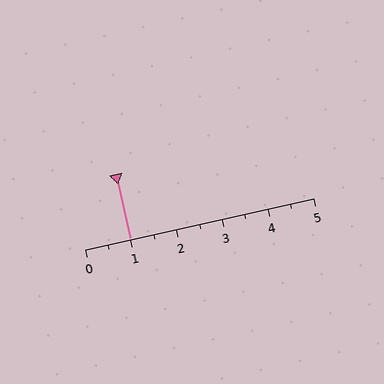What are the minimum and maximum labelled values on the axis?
The axis runs from 0 to 5.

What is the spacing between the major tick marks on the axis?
The major ticks are spaced 1 apart.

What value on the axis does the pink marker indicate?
The marker indicates approximately 1.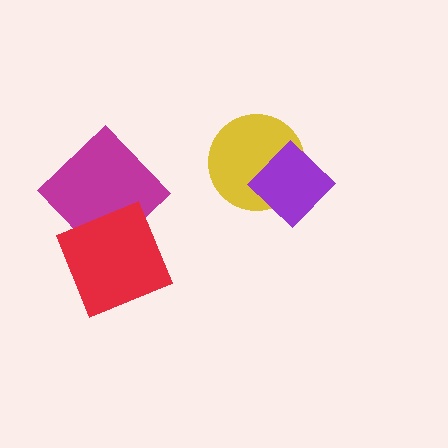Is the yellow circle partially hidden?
Yes, it is partially covered by another shape.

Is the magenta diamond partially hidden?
Yes, it is partially covered by another shape.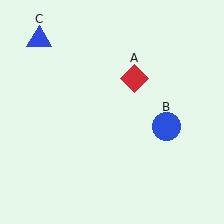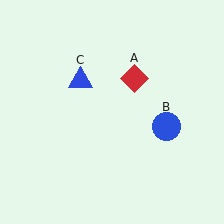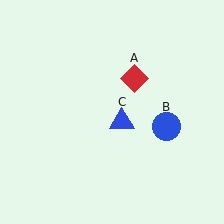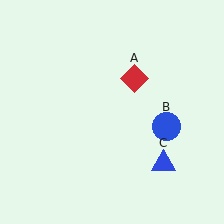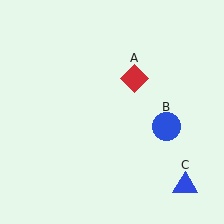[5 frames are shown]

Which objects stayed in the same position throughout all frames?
Red diamond (object A) and blue circle (object B) remained stationary.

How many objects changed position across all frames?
1 object changed position: blue triangle (object C).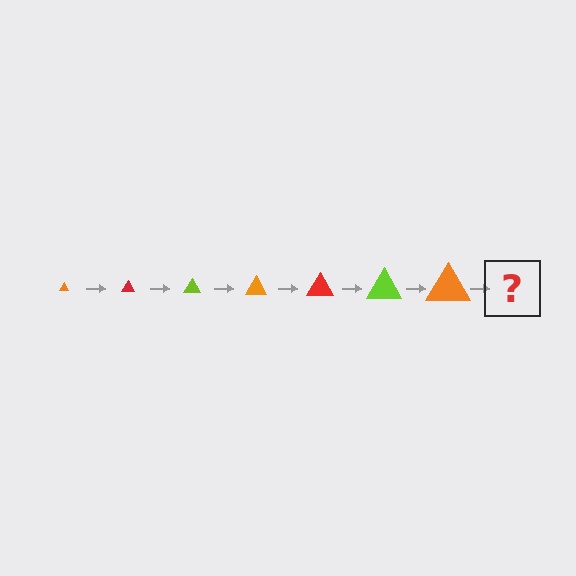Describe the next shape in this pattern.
It should be a red triangle, larger than the previous one.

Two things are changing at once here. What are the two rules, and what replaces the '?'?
The two rules are that the triangle grows larger each step and the color cycles through orange, red, and lime. The '?' should be a red triangle, larger than the previous one.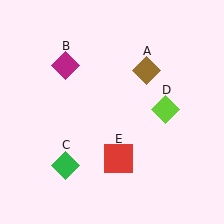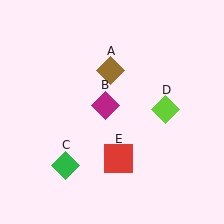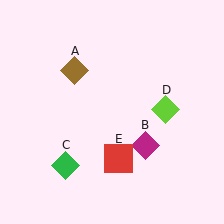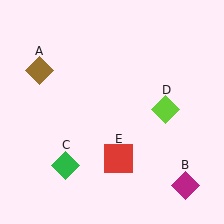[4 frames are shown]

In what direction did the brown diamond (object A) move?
The brown diamond (object A) moved left.